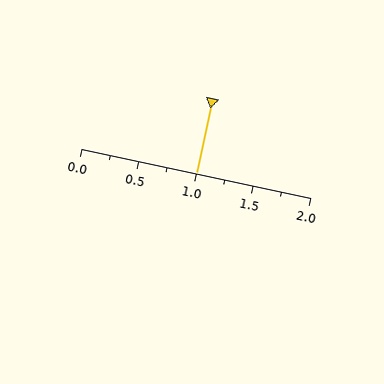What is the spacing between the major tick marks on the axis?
The major ticks are spaced 0.5 apart.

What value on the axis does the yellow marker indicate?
The marker indicates approximately 1.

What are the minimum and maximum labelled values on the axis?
The axis runs from 0.0 to 2.0.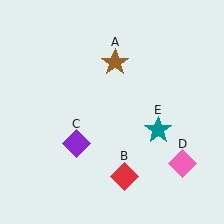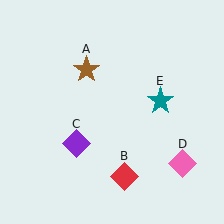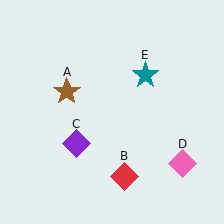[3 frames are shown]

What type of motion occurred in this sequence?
The brown star (object A), teal star (object E) rotated counterclockwise around the center of the scene.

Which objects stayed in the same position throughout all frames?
Red diamond (object B) and purple diamond (object C) and pink diamond (object D) remained stationary.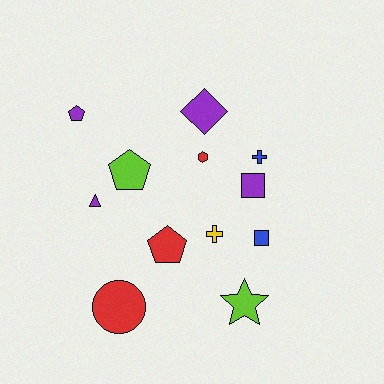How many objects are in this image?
There are 12 objects.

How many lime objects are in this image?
There are 2 lime objects.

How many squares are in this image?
There are 2 squares.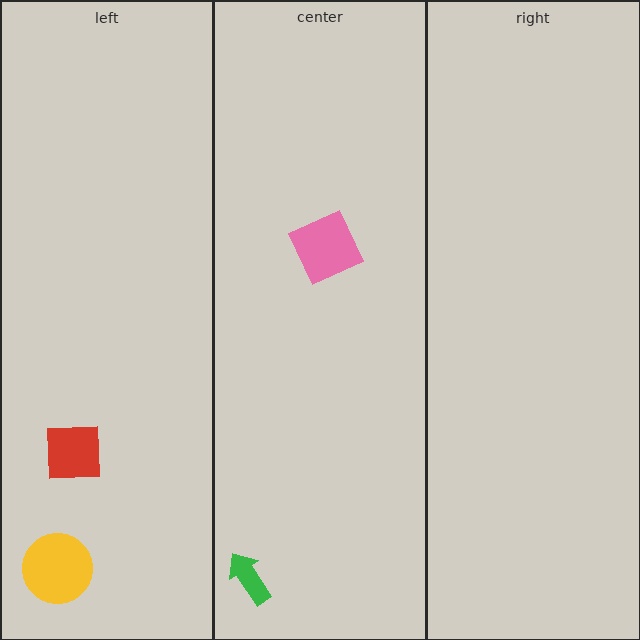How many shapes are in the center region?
2.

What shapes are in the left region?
The red square, the yellow circle.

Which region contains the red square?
The left region.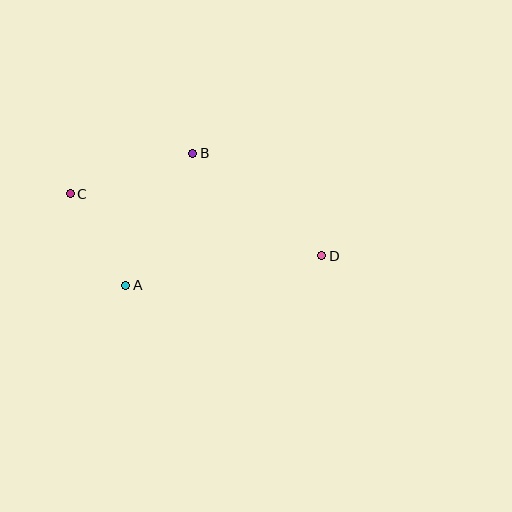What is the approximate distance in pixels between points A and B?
The distance between A and B is approximately 148 pixels.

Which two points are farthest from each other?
Points C and D are farthest from each other.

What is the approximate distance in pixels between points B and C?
The distance between B and C is approximately 129 pixels.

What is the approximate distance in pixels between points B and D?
The distance between B and D is approximately 165 pixels.